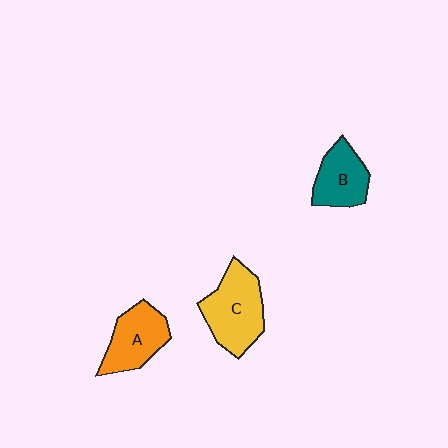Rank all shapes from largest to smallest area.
From largest to smallest: C (yellow), A (orange), B (teal).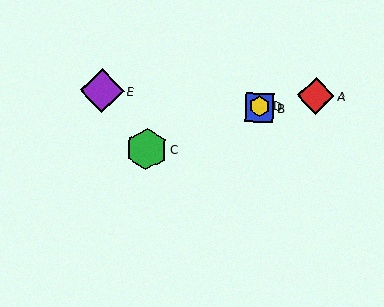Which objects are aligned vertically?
Objects B, D are aligned vertically.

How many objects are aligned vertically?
2 objects (B, D) are aligned vertically.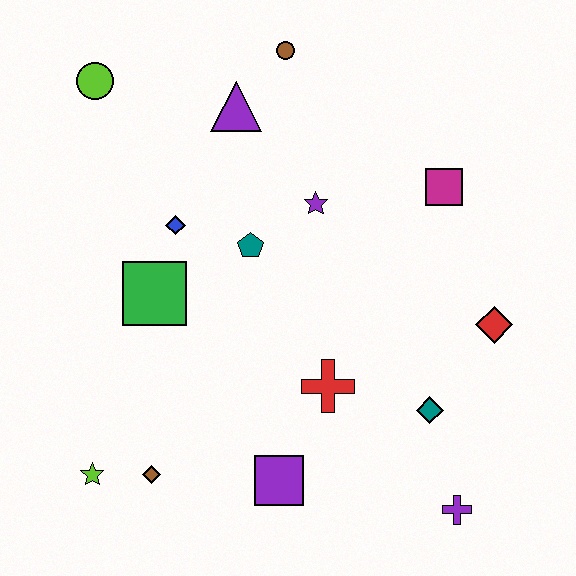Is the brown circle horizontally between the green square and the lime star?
No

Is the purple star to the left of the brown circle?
No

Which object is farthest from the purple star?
The lime star is farthest from the purple star.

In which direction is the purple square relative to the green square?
The purple square is below the green square.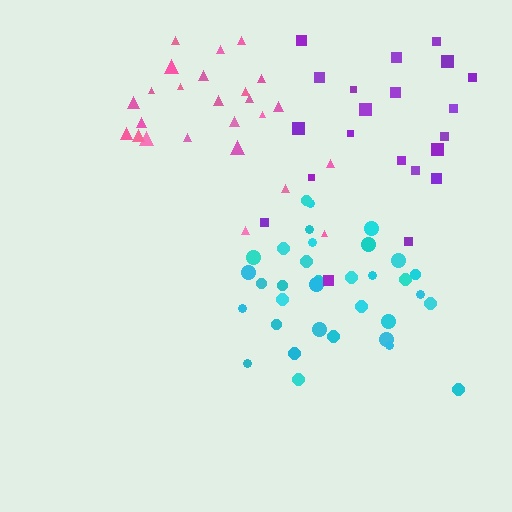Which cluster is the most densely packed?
Cyan.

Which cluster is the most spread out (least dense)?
Purple.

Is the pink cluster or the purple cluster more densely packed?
Pink.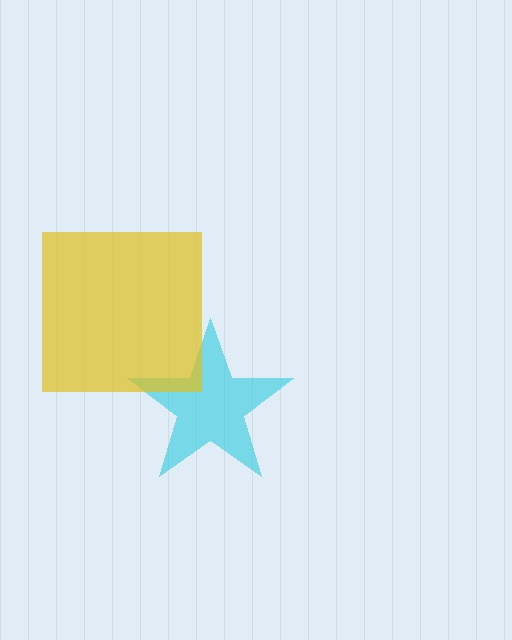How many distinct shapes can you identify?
There are 2 distinct shapes: a cyan star, a yellow square.